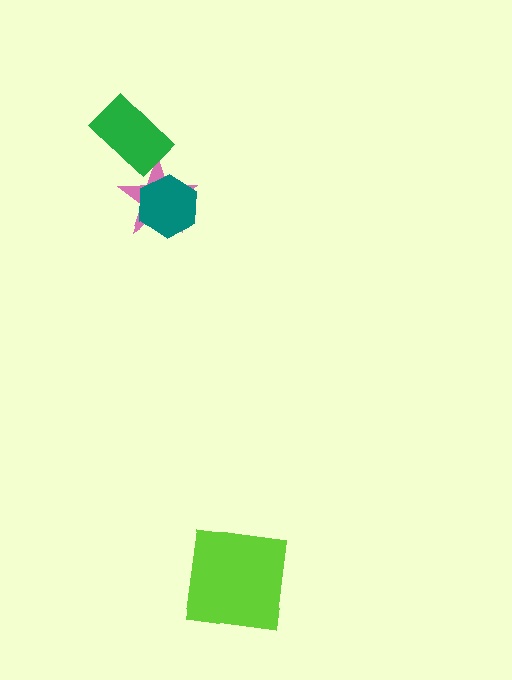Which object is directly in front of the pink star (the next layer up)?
The teal hexagon is directly in front of the pink star.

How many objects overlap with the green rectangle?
1 object overlaps with the green rectangle.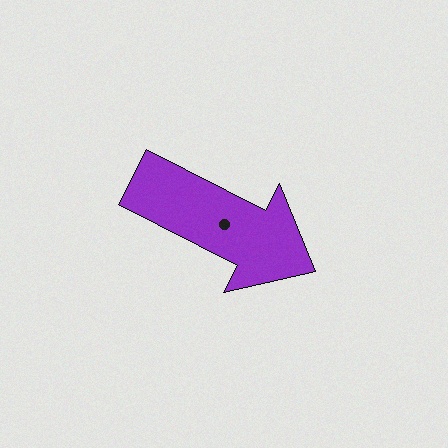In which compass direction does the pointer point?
Southeast.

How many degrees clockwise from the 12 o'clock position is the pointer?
Approximately 117 degrees.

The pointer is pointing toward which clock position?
Roughly 4 o'clock.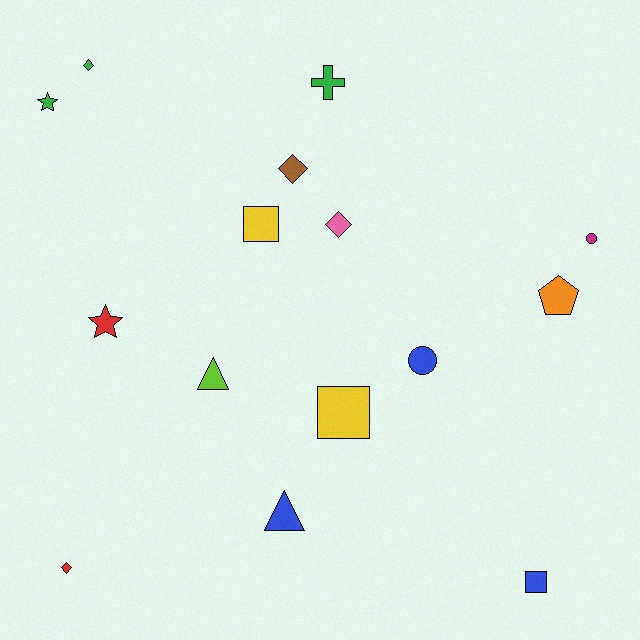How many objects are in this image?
There are 15 objects.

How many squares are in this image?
There are 3 squares.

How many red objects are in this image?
There are 2 red objects.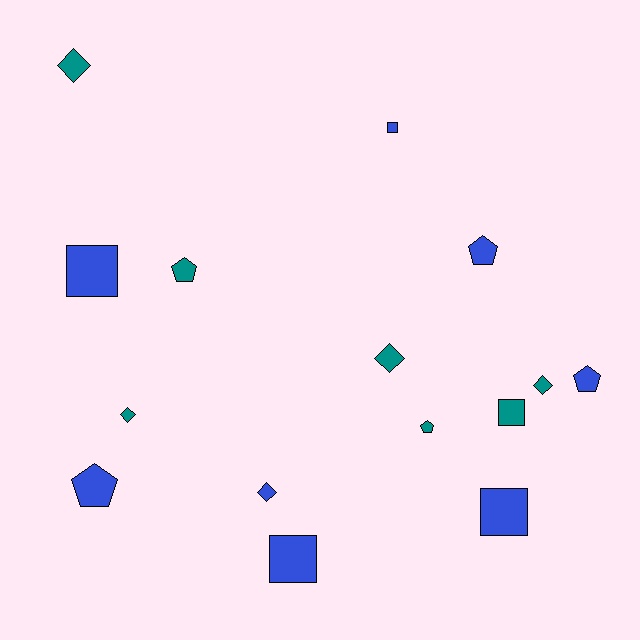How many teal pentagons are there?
There are 2 teal pentagons.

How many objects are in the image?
There are 15 objects.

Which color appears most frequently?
Blue, with 8 objects.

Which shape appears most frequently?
Pentagon, with 5 objects.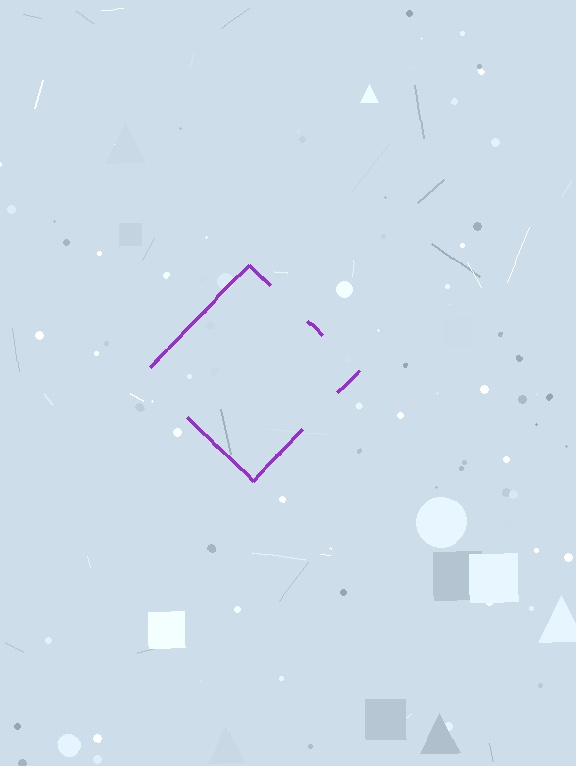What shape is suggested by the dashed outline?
The dashed outline suggests a diamond.